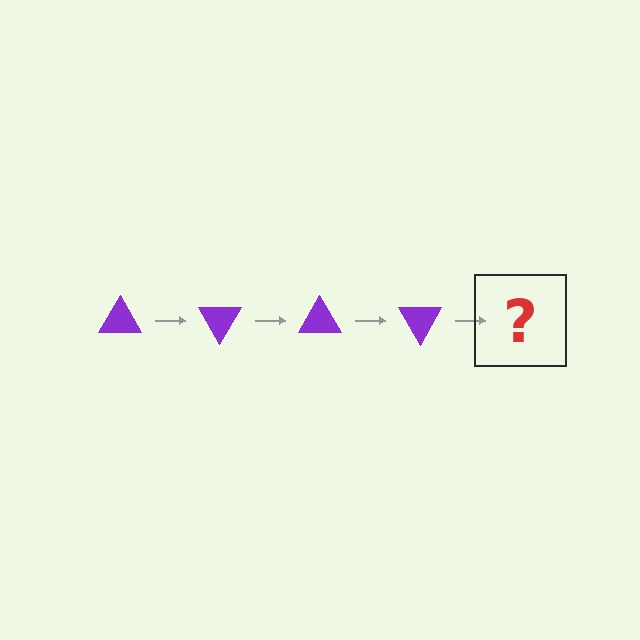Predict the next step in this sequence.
The next step is a purple triangle rotated 240 degrees.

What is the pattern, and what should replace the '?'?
The pattern is that the triangle rotates 60 degrees each step. The '?' should be a purple triangle rotated 240 degrees.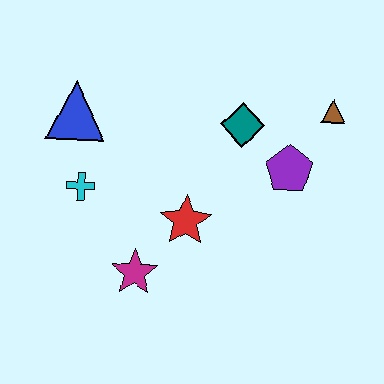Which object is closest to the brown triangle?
The purple pentagon is closest to the brown triangle.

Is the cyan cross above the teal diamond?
No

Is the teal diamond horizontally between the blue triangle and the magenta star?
No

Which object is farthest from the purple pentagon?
The blue triangle is farthest from the purple pentagon.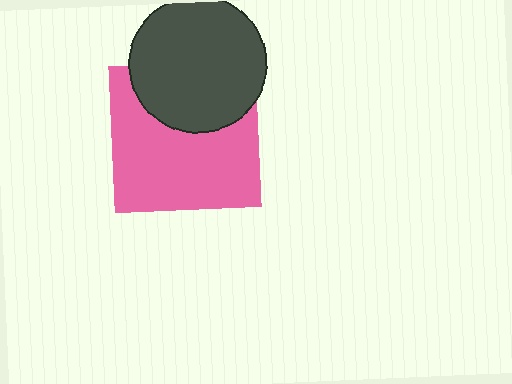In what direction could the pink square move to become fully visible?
The pink square could move down. That would shift it out from behind the dark gray circle entirely.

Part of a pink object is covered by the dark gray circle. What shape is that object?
It is a square.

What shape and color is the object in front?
The object in front is a dark gray circle.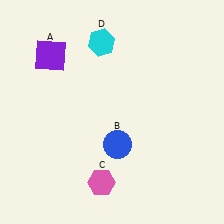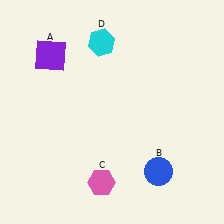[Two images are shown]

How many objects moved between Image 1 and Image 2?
1 object moved between the two images.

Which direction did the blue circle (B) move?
The blue circle (B) moved right.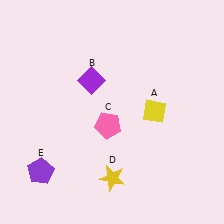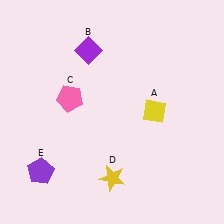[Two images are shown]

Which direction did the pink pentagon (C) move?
The pink pentagon (C) moved left.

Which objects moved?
The objects that moved are: the purple diamond (B), the pink pentagon (C).